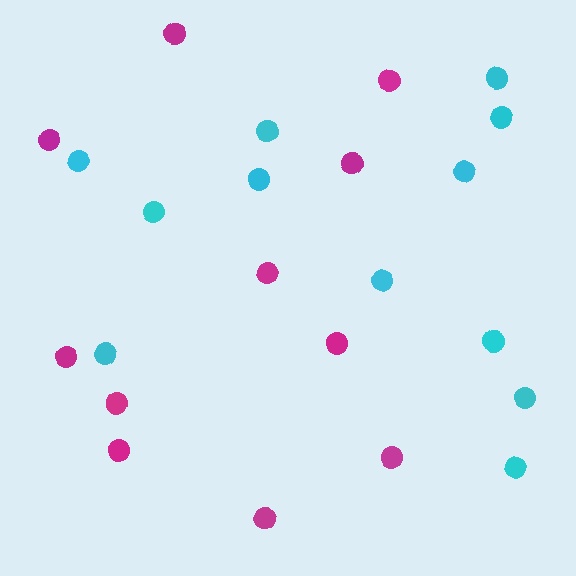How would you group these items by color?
There are 2 groups: one group of cyan circles (12) and one group of magenta circles (11).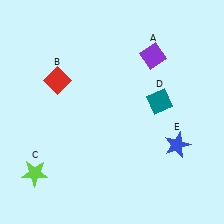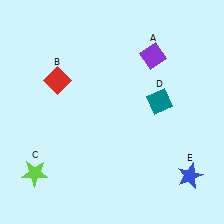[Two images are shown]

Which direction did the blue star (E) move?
The blue star (E) moved down.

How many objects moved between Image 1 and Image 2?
1 object moved between the two images.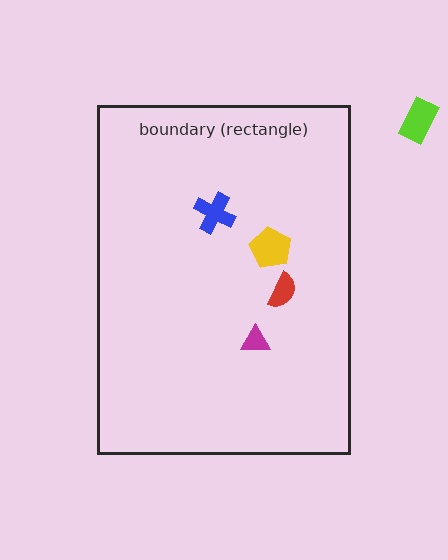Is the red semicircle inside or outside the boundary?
Inside.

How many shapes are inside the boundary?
4 inside, 1 outside.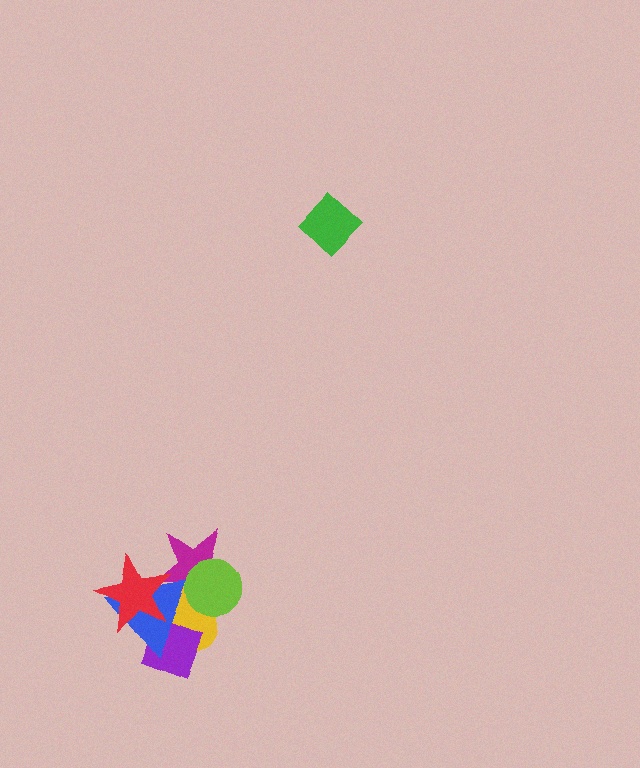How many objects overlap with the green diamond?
0 objects overlap with the green diamond.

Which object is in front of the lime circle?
The blue triangle is in front of the lime circle.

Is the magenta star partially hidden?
Yes, it is partially covered by another shape.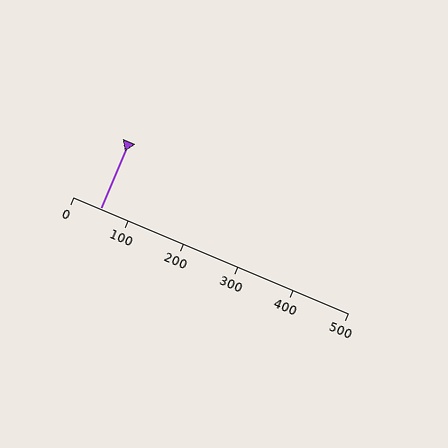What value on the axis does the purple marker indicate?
The marker indicates approximately 50.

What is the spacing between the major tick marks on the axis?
The major ticks are spaced 100 apart.